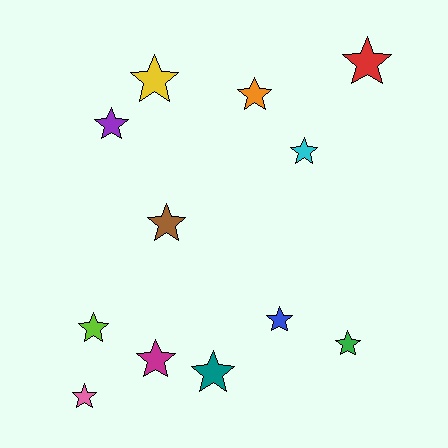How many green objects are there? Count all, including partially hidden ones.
There is 1 green object.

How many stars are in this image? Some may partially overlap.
There are 12 stars.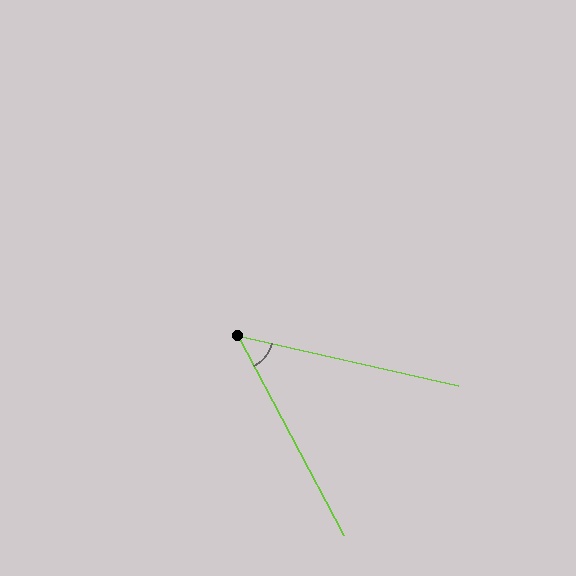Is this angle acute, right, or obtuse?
It is acute.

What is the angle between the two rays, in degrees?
Approximately 49 degrees.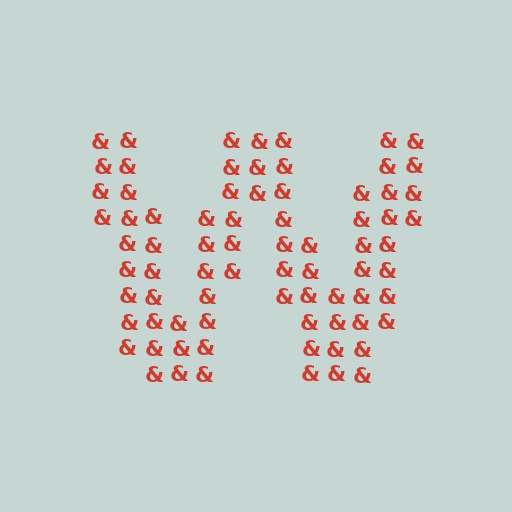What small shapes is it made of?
It is made of small ampersands.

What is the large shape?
The large shape is the letter W.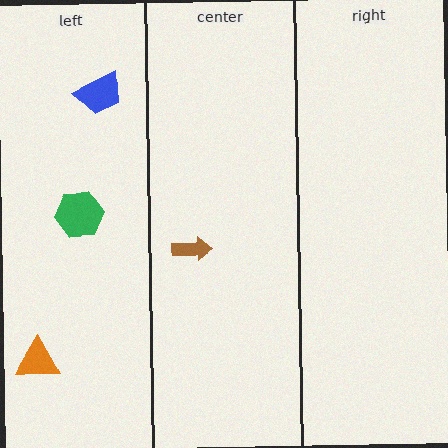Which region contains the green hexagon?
The left region.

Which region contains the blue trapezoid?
The left region.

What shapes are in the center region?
The brown arrow.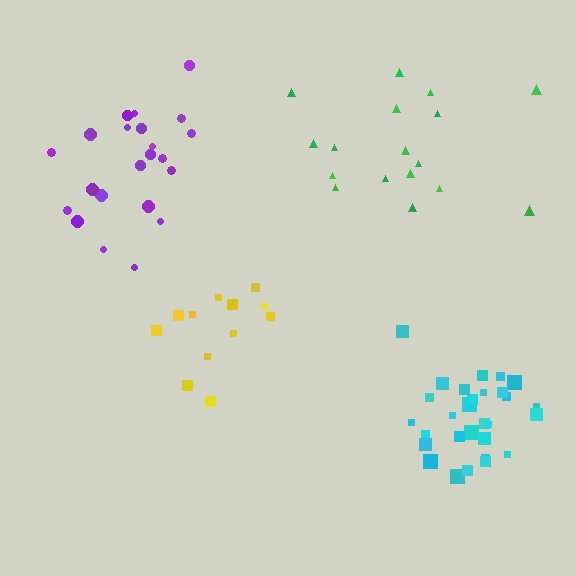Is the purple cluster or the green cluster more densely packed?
Purple.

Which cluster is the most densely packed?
Cyan.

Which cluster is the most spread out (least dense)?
Green.